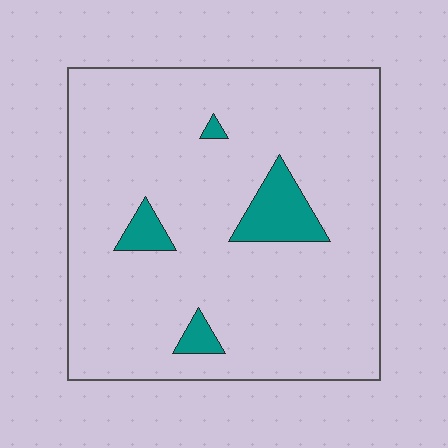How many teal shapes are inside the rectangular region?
4.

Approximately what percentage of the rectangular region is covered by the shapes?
Approximately 10%.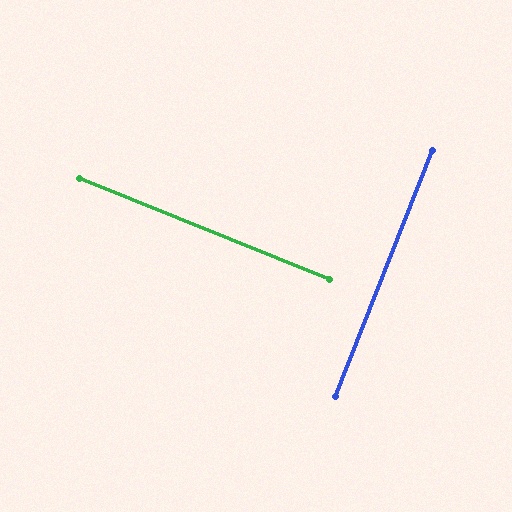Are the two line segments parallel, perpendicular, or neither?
Perpendicular — they meet at approximately 89°.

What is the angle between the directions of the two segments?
Approximately 89 degrees.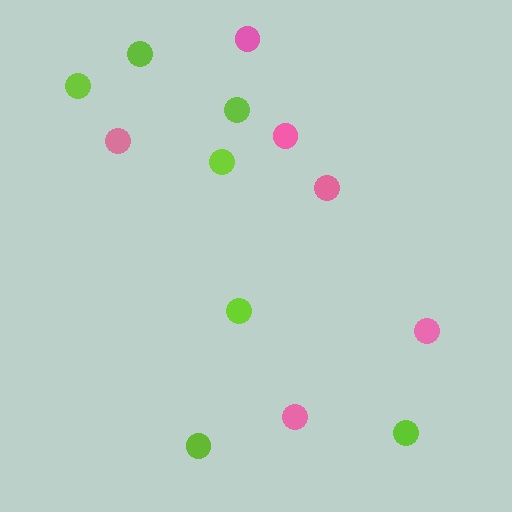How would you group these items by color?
There are 2 groups: one group of lime circles (7) and one group of pink circles (6).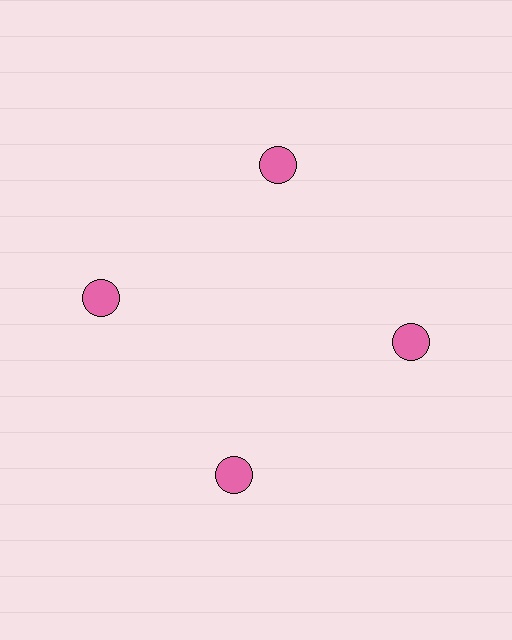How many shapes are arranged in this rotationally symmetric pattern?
There are 4 shapes, arranged in 4 groups of 1.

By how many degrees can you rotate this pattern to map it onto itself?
The pattern maps onto itself every 90 degrees of rotation.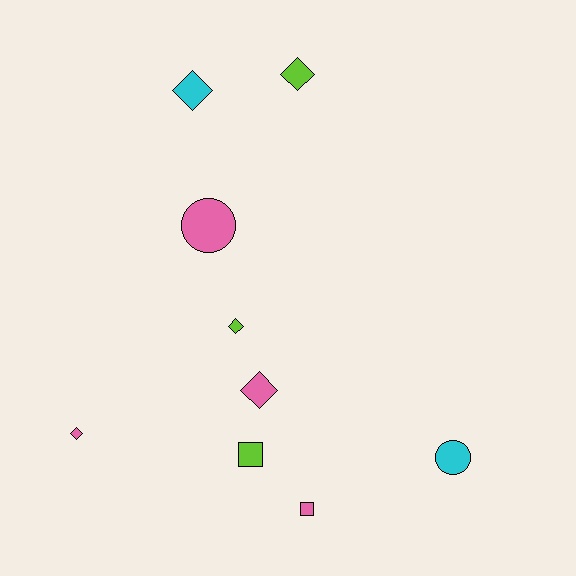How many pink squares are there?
There is 1 pink square.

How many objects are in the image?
There are 9 objects.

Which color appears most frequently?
Pink, with 4 objects.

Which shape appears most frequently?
Diamond, with 5 objects.